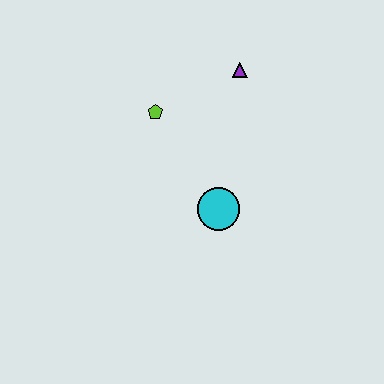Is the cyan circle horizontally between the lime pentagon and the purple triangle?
Yes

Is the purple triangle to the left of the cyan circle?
No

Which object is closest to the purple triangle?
The lime pentagon is closest to the purple triangle.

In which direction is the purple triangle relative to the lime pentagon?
The purple triangle is to the right of the lime pentagon.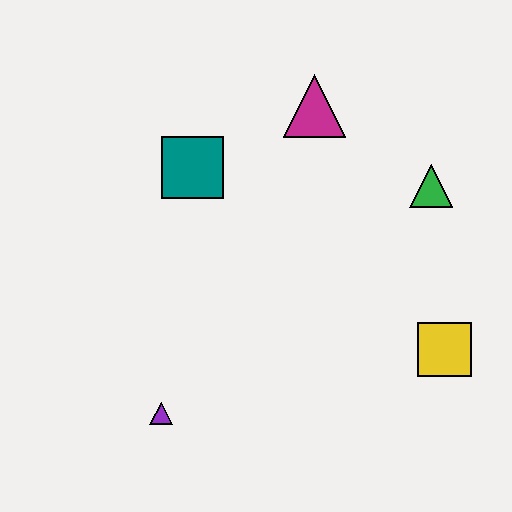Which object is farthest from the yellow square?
The teal square is farthest from the yellow square.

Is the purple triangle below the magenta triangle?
Yes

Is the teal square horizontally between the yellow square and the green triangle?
No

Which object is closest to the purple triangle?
The teal square is closest to the purple triangle.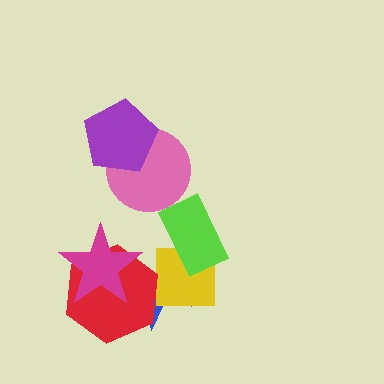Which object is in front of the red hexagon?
The magenta star is in front of the red hexagon.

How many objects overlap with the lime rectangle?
1 object overlaps with the lime rectangle.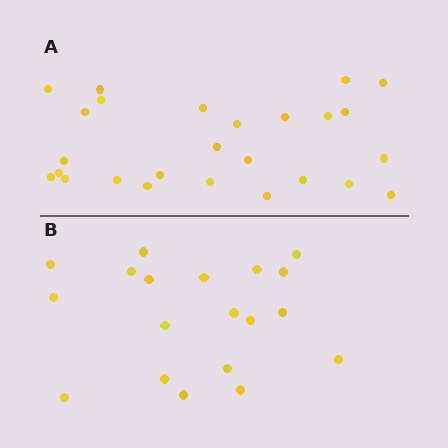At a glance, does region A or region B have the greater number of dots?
Region A (the top region) has more dots.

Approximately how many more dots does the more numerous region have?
Region A has roughly 8 or so more dots than region B.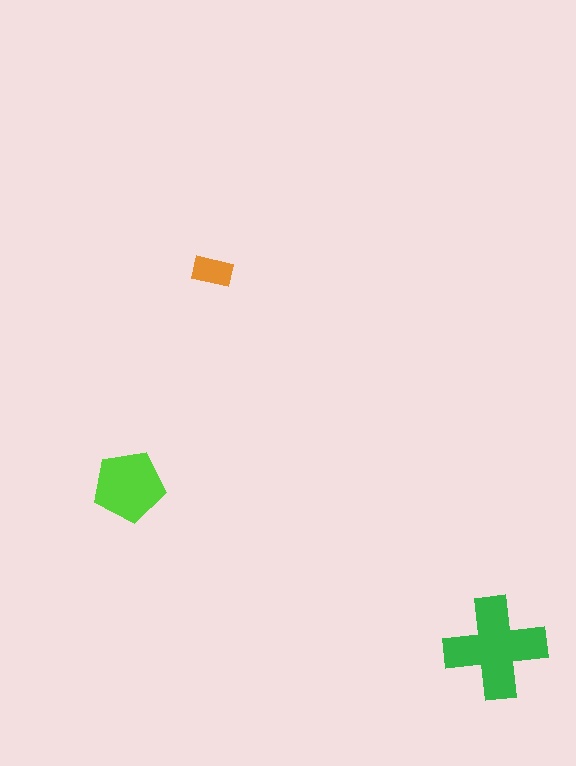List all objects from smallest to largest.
The orange rectangle, the lime pentagon, the green cross.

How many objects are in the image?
There are 3 objects in the image.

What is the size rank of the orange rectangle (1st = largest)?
3rd.